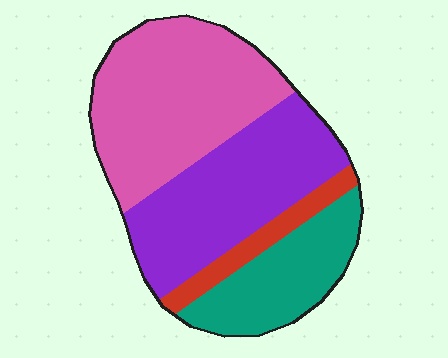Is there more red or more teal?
Teal.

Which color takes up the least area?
Red, at roughly 10%.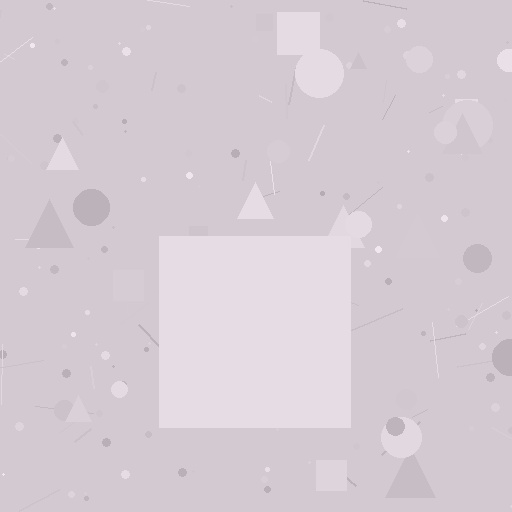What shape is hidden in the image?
A square is hidden in the image.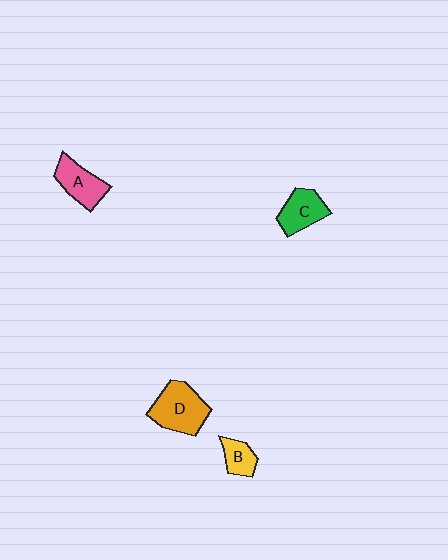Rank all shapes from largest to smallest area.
From largest to smallest: D (orange), A (pink), C (green), B (yellow).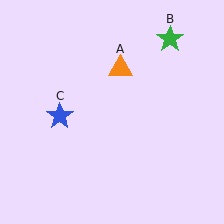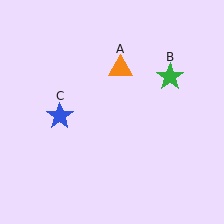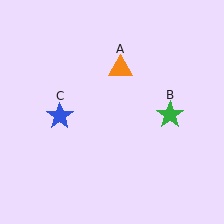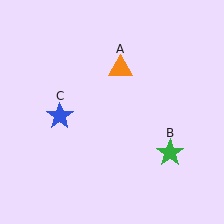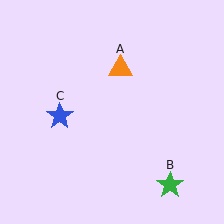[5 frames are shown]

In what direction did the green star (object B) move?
The green star (object B) moved down.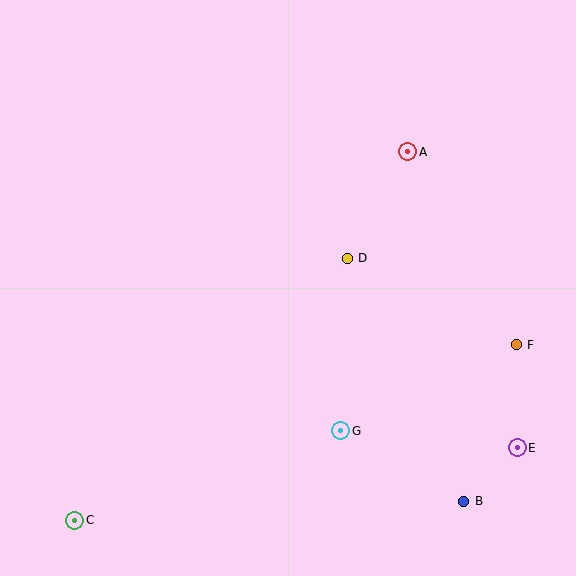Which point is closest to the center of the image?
Point D at (347, 258) is closest to the center.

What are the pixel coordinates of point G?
Point G is at (341, 431).